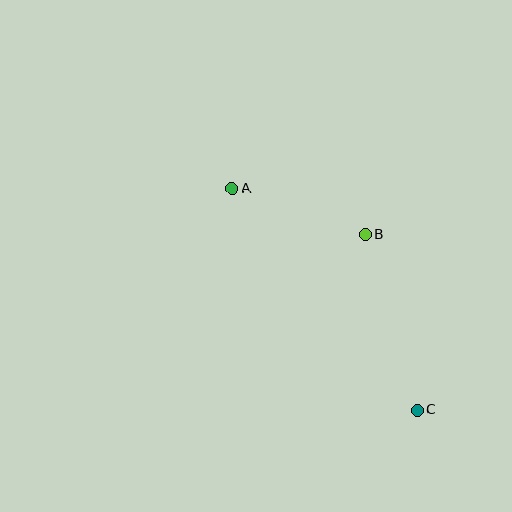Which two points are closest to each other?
Points A and B are closest to each other.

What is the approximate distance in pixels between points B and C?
The distance between B and C is approximately 183 pixels.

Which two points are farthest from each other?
Points A and C are farthest from each other.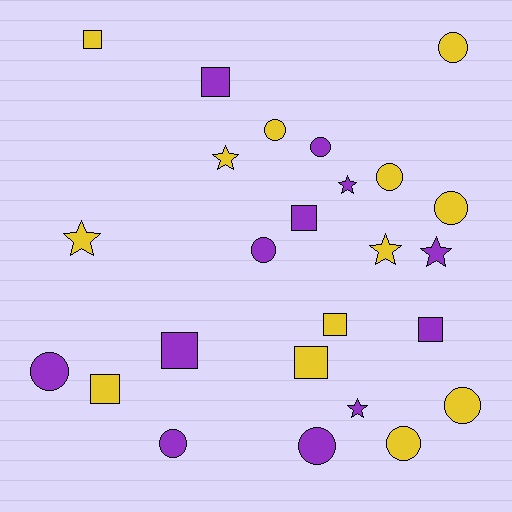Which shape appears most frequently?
Circle, with 11 objects.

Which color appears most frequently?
Yellow, with 13 objects.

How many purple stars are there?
There are 3 purple stars.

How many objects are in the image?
There are 25 objects.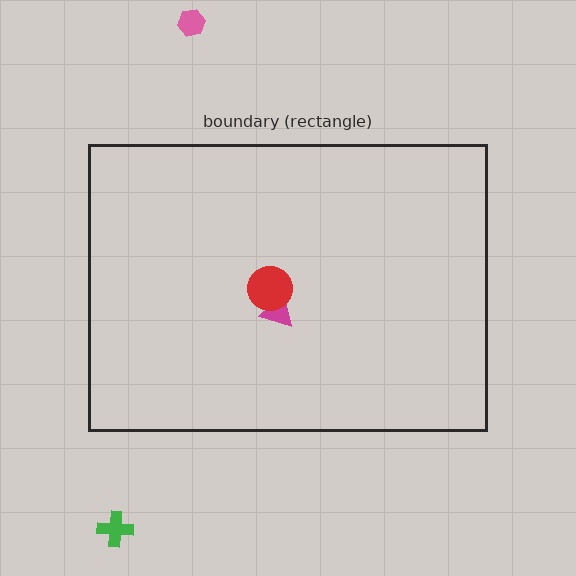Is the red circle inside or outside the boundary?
Inside.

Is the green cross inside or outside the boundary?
Outside.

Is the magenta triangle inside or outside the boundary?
Inside.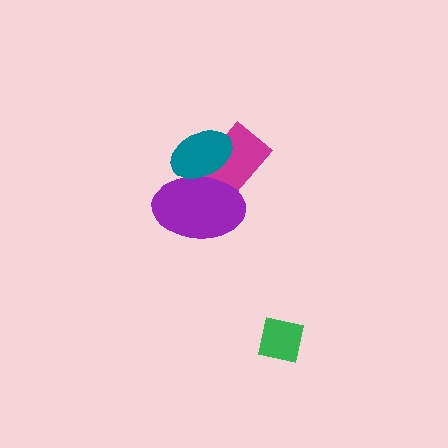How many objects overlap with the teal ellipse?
2 objects overlap with the teal ellipse.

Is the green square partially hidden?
No, no other shape covers it.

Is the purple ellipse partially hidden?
Yes, it is partially covered by another shape.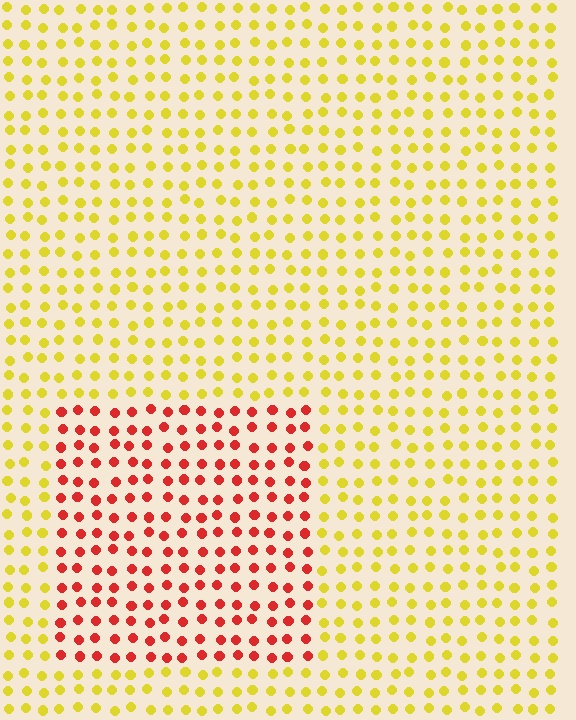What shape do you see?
I see a rectangle.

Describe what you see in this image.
The image is filled with small yellow elements in a uniform arrangement. A rectangle-shaped region is visible where the elements are tinted to a slightly different hue, forming a subtle color boundary.